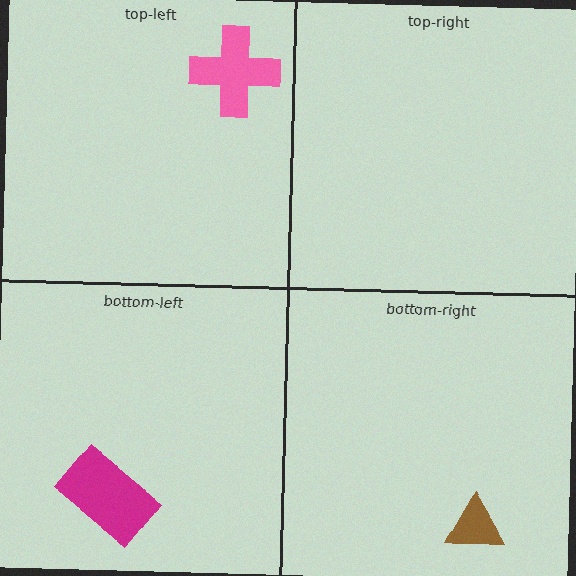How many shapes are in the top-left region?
1.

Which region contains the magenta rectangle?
The bottom-left region.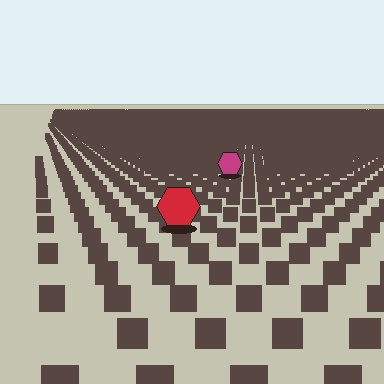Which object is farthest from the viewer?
The magenta hexagon is farthest from the viewer. It appears smaller and the ground texture around it is denser.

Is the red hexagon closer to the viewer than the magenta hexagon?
Yes. The red hexagon is closer — you can tell from the texture gradient: the ground texture is coarser near it.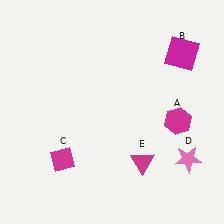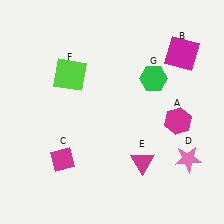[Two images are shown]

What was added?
A lime square (F), a green hexagon (G) were added in Image 2.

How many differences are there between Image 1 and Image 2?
There are 2 differences between the two images.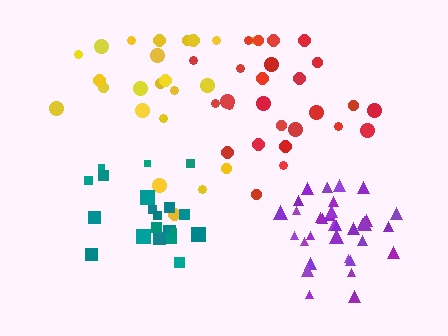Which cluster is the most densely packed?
Purple.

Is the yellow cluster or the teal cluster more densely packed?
Teal.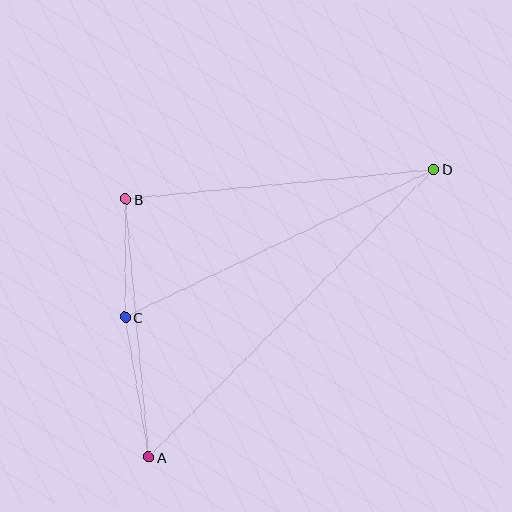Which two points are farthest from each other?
Points A and D are farthest from each other.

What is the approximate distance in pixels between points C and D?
The distance between C and D is approximately 342 pixels.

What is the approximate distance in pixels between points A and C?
The distance between A and C is approximately 142 pixels.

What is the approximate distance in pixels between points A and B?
The distance between A and B is approximately 259 pixels.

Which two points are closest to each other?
Points B and C are closest to each other.